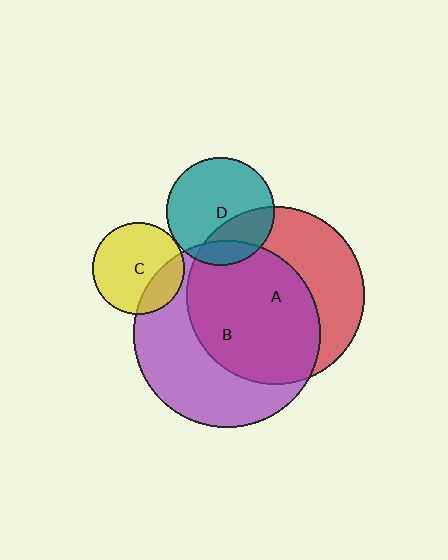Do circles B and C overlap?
Yes.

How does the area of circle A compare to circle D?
Approximately 2.7 times.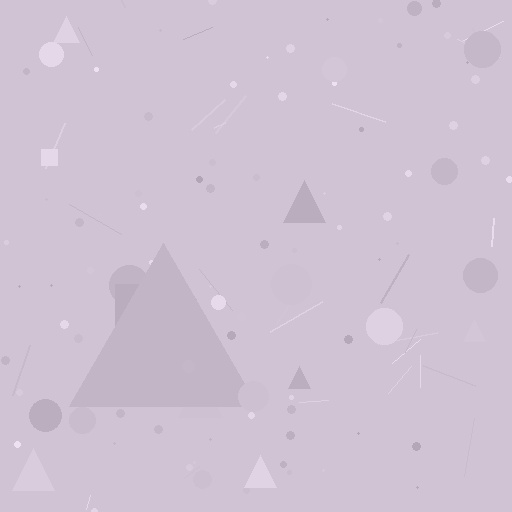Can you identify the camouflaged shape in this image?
The camouflaged shape is a triangle.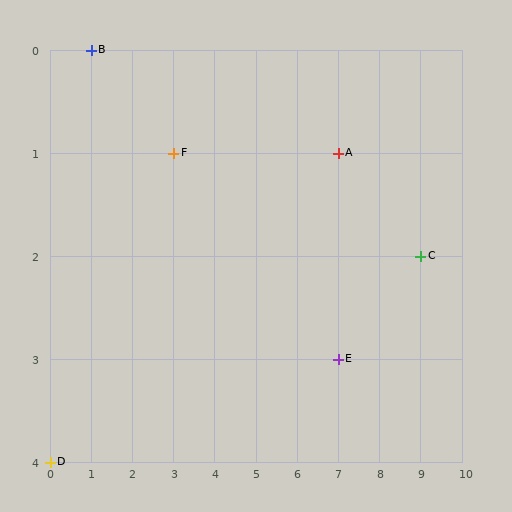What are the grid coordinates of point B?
Point B is at grid coordinates (1, 0).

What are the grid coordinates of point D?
Point D is at grid coordinates (0, 4).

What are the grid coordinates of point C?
Point C is at grid coordinates (9, 2).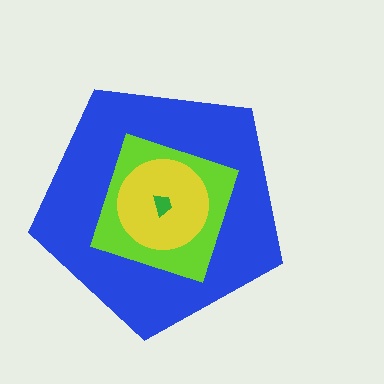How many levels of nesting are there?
4.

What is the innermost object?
The green trapezoid.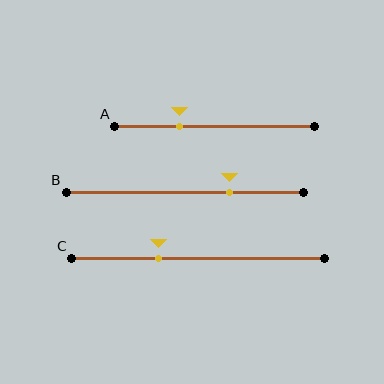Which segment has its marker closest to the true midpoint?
Segment C has its marker closest to the true midpoint.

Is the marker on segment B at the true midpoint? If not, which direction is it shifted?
No, the marker on segment B is shifted to the right by about 19% of the segment length.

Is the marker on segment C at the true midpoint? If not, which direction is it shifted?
No, the marker on segment C is shifted to the left by about 16% of the segment length.